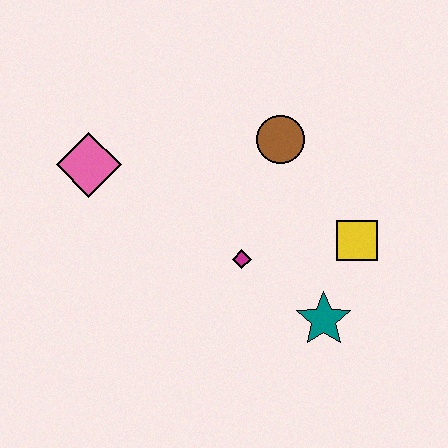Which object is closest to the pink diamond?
The magenta diamond is closest to the pink diamond.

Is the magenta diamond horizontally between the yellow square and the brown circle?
No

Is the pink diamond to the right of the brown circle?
No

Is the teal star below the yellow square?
Yes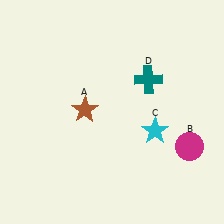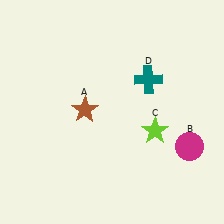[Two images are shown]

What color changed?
The star (C) changed from cyan in Image 1 to lime in Image 2.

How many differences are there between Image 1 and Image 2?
There is 1 difference between the two images.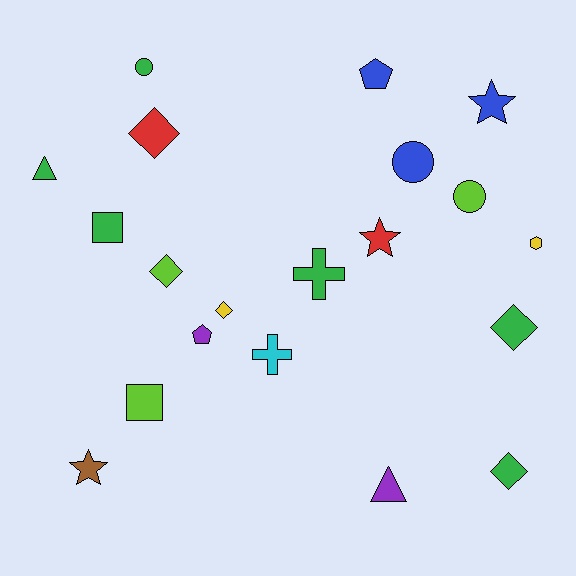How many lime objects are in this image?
There are 3 lime objects.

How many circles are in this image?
There are 3 circles.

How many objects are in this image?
There are 20 objects.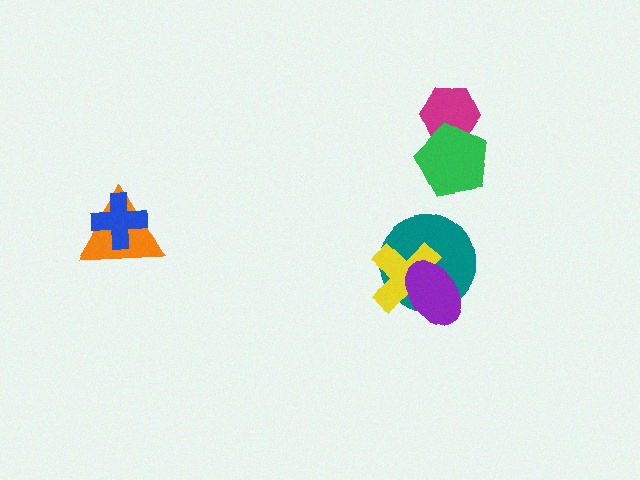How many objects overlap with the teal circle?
2 objects overlap with the teal circle.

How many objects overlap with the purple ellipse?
2 objects overlap with the purple ellipse.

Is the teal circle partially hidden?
Yes, it is partially covered by another shape.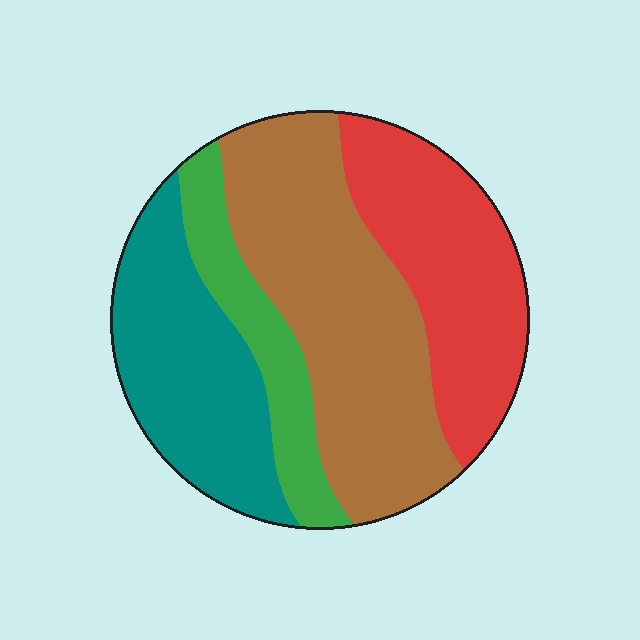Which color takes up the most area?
Brown, at roughly 35%.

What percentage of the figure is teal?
Teal takes up about one quarter (1/4) of the figure.